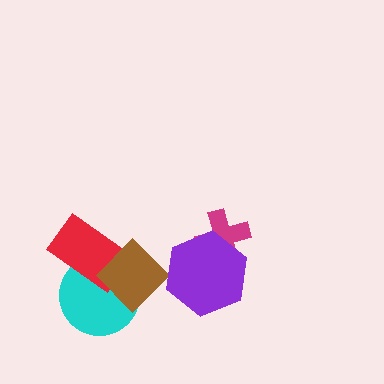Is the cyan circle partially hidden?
Yes, it is partially covered by another shape.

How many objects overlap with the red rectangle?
2 objects overlap with the red rectangle.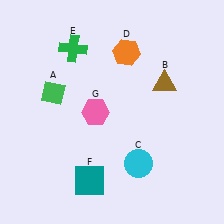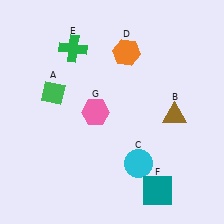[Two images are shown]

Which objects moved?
The objects that moved are: the brown triangle (B), the teal square (F).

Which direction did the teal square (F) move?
The teal square (F) moved right.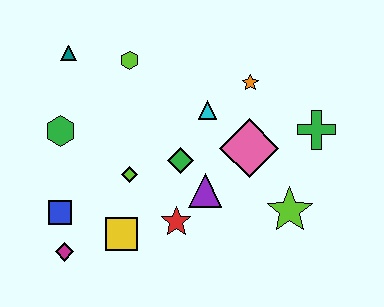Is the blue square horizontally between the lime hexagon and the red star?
No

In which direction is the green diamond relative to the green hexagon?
The green diamond is to the right of the green hexagon.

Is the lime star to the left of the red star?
No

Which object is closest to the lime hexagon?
The teal triangle is closest to the lime hexagon.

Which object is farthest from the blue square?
The green cross is farthest from the blue square.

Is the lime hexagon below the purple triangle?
No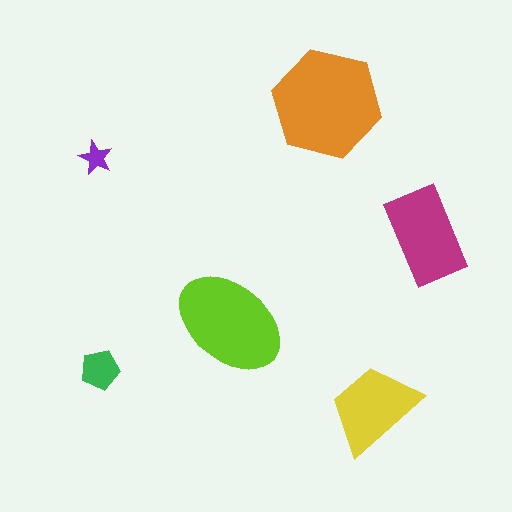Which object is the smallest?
The purple star.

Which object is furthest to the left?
The purple star is leftmost.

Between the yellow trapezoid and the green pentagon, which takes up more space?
The yellow trapezoid.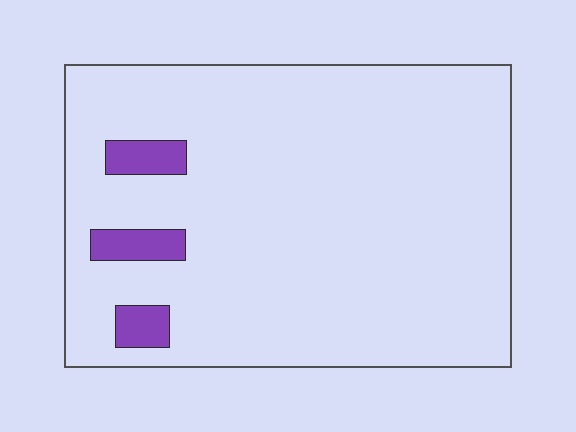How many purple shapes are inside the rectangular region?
3.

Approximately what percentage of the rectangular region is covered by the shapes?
Approximately 5%.